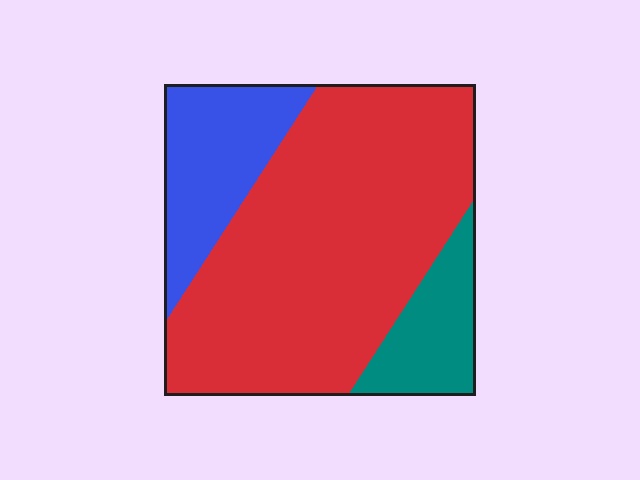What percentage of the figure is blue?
Blue takes up between a sixth and a third of the figure.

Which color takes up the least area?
Teal, at roughly 15%.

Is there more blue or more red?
Red.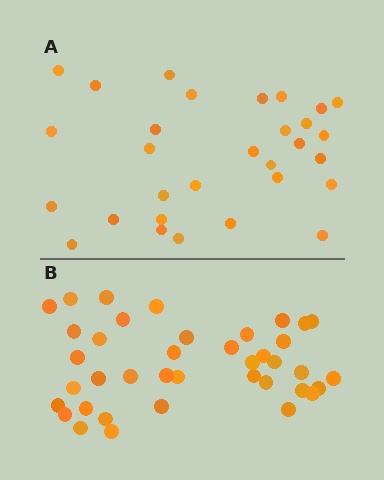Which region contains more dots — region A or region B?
Region B (the bottom region) has more dots.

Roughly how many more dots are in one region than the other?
Region B has roughly 8 or so more dots than region A.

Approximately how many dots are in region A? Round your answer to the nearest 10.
About 30 dots.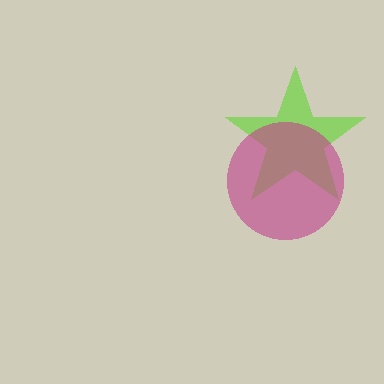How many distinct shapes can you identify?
There are 2 distinct shapes: a lime star, a magenta circle.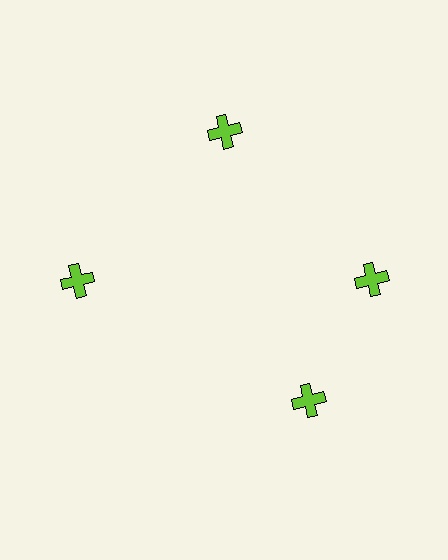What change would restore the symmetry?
The symmetry would be restored by rotating it back into even spacing with its neighbors so that all 4 crosses sit at equal angles and equal distance from the center.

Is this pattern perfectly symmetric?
No. The 4 lime crosses are arranged in a ring, but one element near the 6 o'clock position is rotated out of alignment along the ring, breaking the 4-fold rotational symmetry.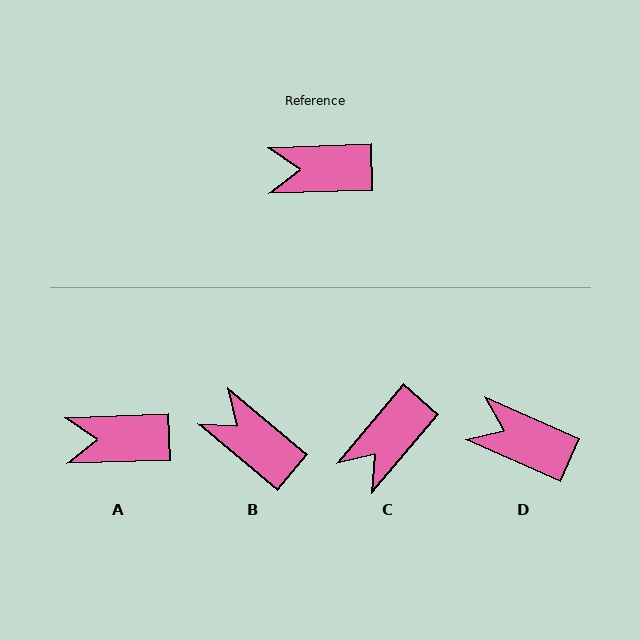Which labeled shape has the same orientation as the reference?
A.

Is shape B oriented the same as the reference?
No, it is off by about 42 degrees.